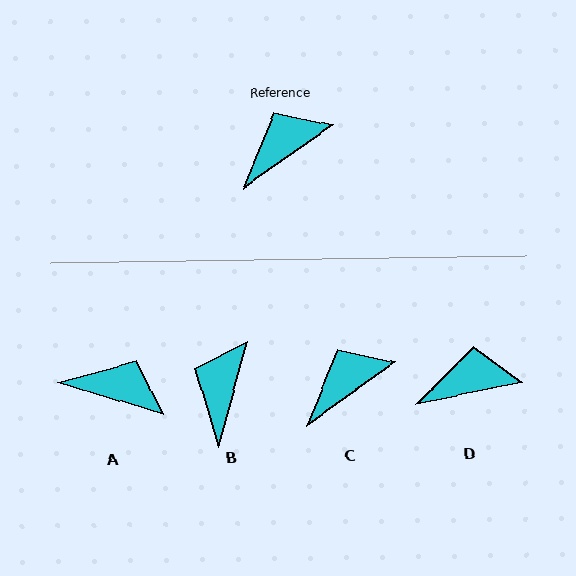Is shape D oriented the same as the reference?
No, it is off by about 24 degrees.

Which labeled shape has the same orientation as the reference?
C.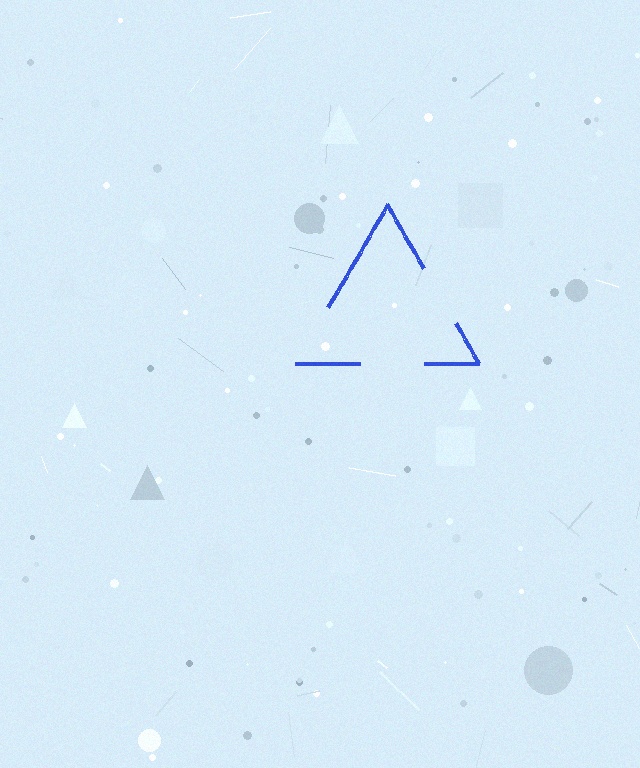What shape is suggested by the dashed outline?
The dashed outline suggests a triangle.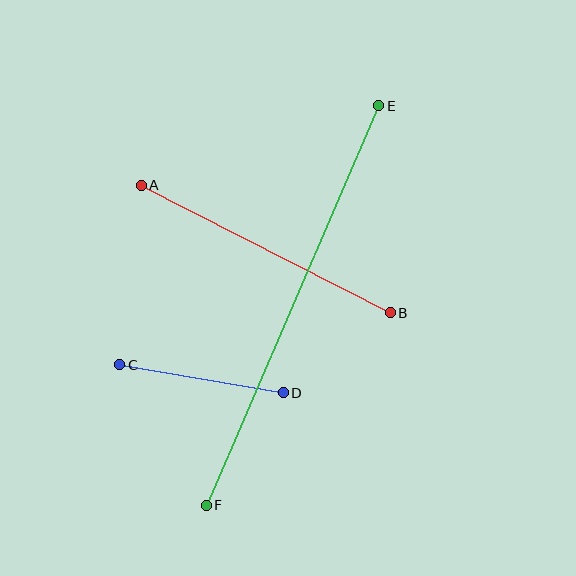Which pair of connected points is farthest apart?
Points E and F are farthest apart.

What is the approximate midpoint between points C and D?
The midpoint is at approximately (202, 379) pixels.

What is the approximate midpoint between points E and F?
The midpoint is at approximately (292, 305) pixels.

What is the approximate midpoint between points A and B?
The midpoint is at approximately (266, 249) pixels.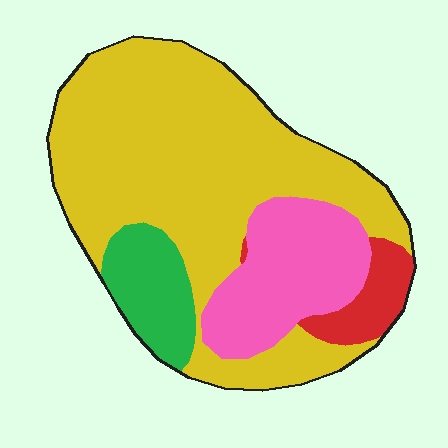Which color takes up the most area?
Yellow, at roughly 65%.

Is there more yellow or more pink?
Yellow.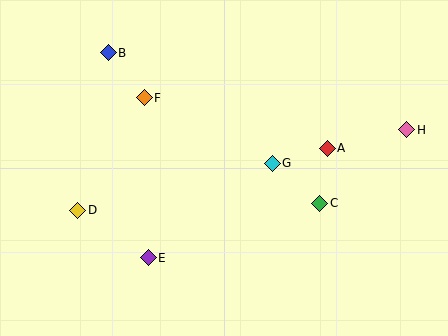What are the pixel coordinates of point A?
Point A is at (327, 148).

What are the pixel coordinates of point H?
Point H is at (407, 130).